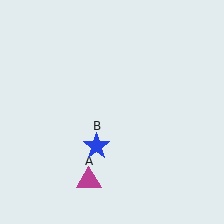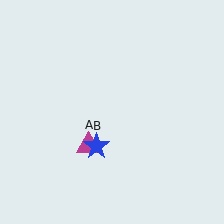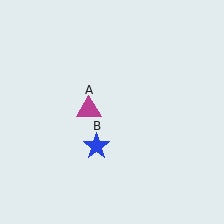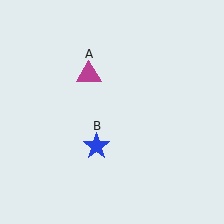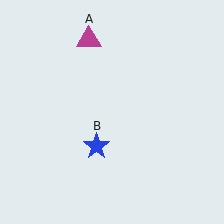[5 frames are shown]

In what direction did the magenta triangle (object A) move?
The magenta triangle (object A) moved up.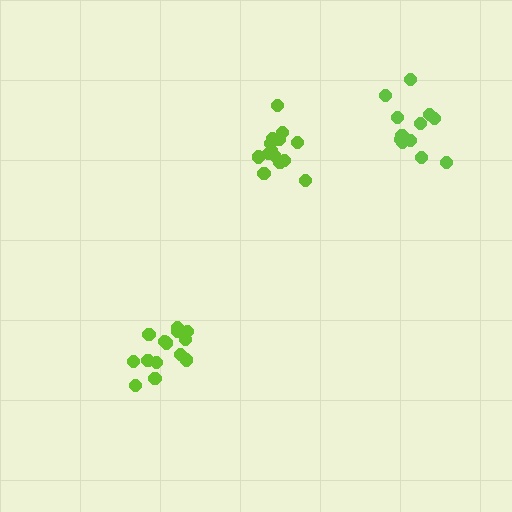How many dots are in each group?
Group 1: 15 dots, Group 2: 14 dots, Group 3: 12 dots (41 total).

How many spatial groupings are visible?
There are 3 spatial groupings.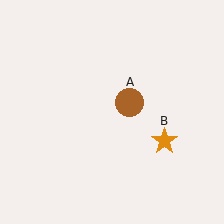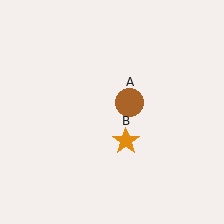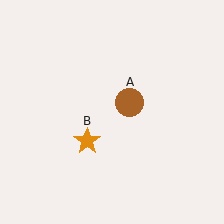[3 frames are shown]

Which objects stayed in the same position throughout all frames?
Brown circle (object A) remained stationary.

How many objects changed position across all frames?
1 object changed position: orange star (object B).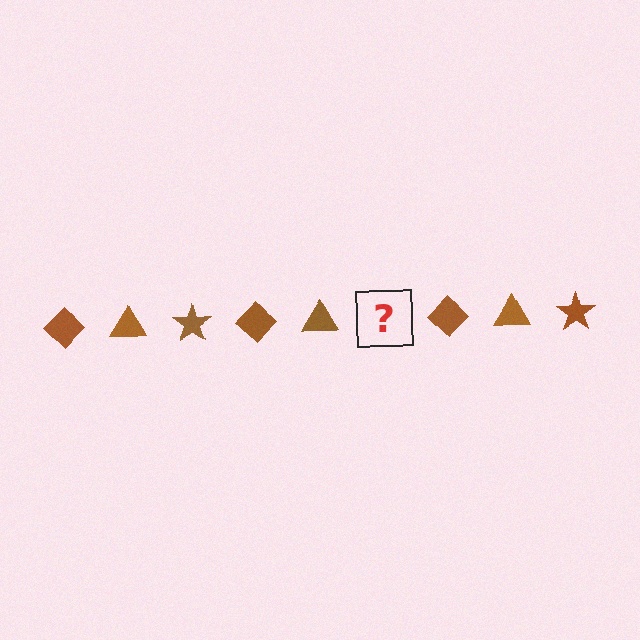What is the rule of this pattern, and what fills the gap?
The rule is that the pattern cycles through diamond, triangle, star shapes in brown. The gap should be filled with a brown star.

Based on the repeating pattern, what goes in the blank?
The blank should be a brown star.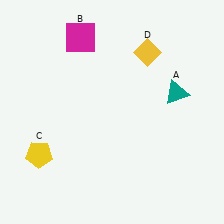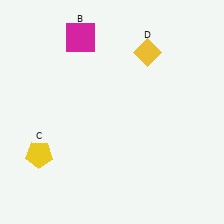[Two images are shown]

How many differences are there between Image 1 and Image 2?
There is 1 difference between the two images.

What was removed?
The teal triangle (A) was removed in Image 2.